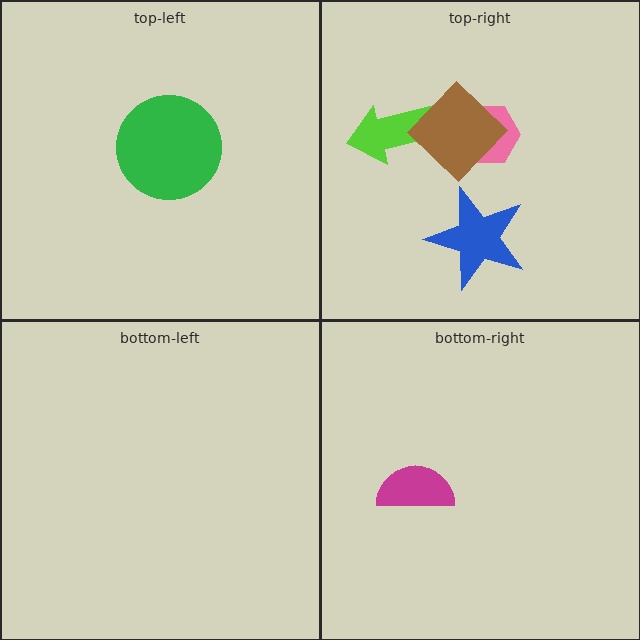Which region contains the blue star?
The top-right region.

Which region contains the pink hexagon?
The top-right region.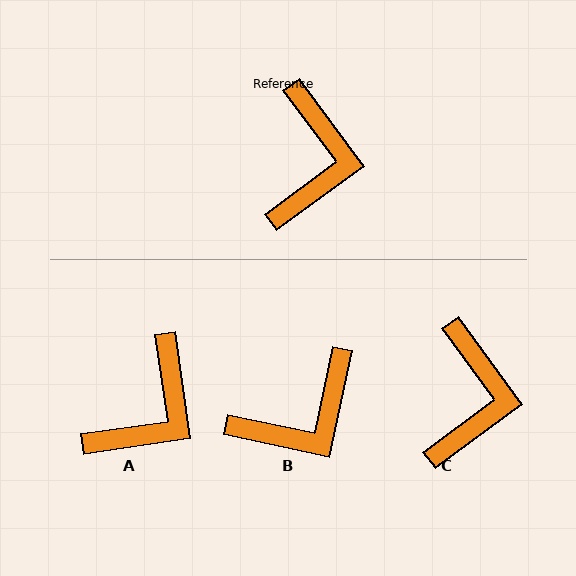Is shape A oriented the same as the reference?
No, it is off by about 28 degrees.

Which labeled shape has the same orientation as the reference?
C.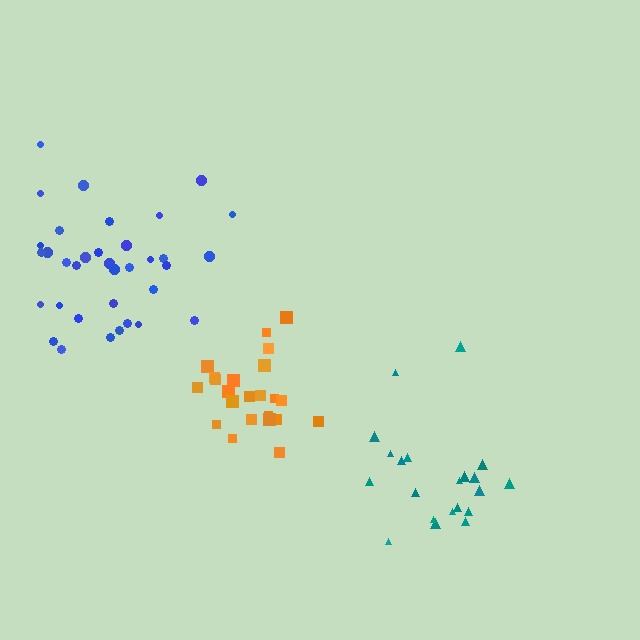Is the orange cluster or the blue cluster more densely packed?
Orange.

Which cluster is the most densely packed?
Orange.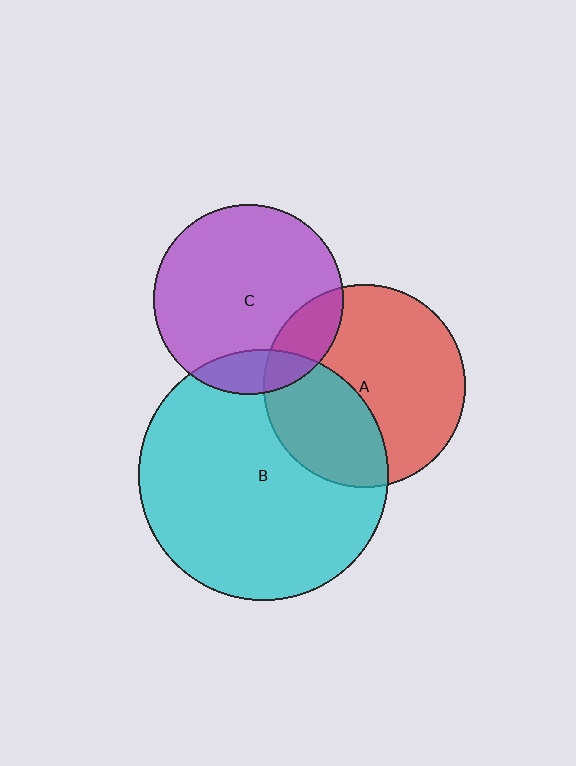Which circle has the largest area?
Circle B (cyan).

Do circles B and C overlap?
Yes.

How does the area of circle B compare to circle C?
Approximately 1.7 times.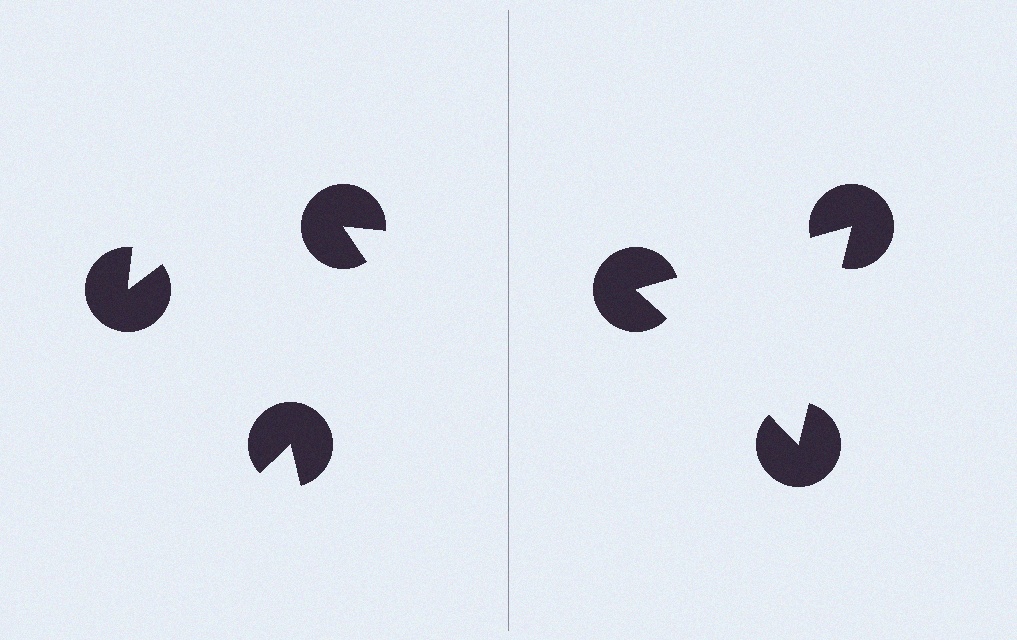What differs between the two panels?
The pac-man discs are positioned identically on both sides; only the wedge orientations differ. On the right they align to a triangle; on the left they are misaligned.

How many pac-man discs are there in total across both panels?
6 — 3 on each side.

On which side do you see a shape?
An illusory triangle appears on the right side. On the left side the wedge cuts are rotated, so no coherent shape forms.